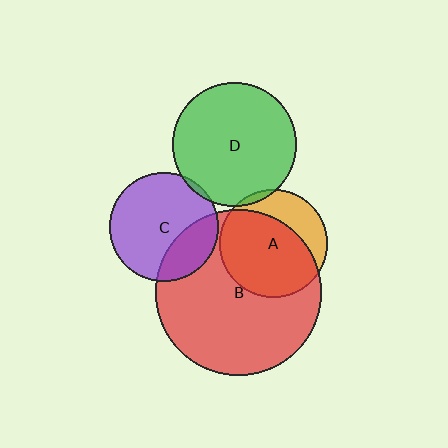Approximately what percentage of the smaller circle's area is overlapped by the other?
Approximately 25%.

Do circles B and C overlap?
Yes.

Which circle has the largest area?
Circle B (red).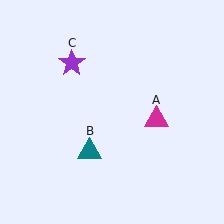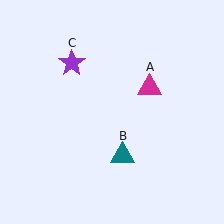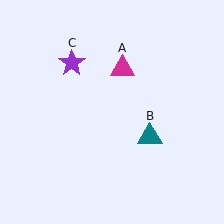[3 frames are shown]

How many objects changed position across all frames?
2 objects changed position: magenta triangle (object A), teal triangle (object B).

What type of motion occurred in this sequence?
The magenta triangle (object A), teal triangle (object B) rotated counterclockwise around the center of the scene.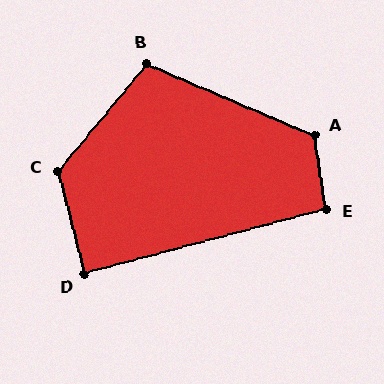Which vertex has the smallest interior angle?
D, at approximately 89 degrees.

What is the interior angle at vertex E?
Approximately 96 degrees (obtuse).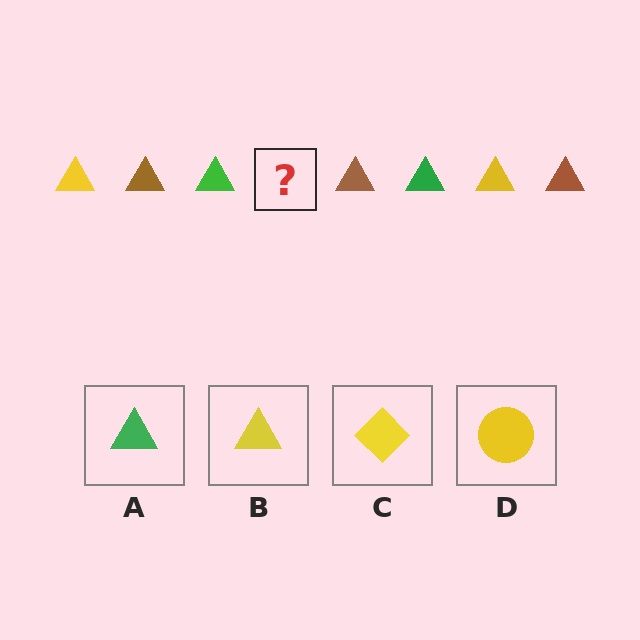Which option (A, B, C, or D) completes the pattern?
B.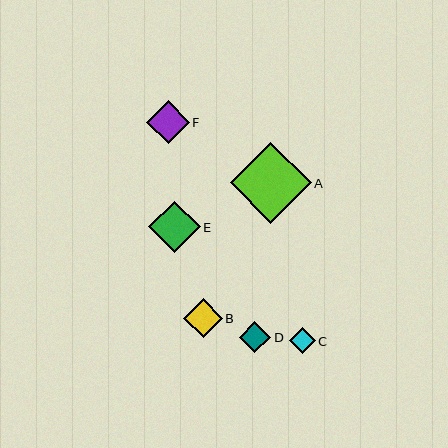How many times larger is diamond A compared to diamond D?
Diamond A is approximately 2.6 times the size of diamond D.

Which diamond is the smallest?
Diamond C is the smallest with a size of approximately 26 pixels.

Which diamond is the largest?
Diamond A is the largest with a size of approximately 81 pixels.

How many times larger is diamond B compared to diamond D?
Diamond B is approximately 1.2 times the size of diamond D.